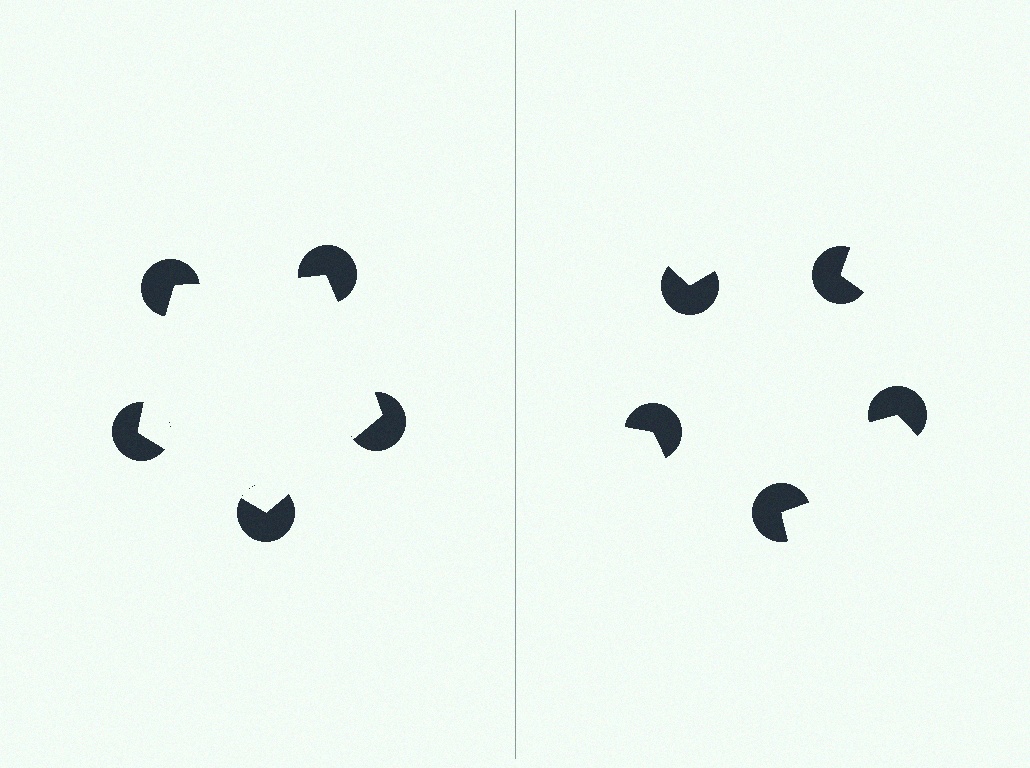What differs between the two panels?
The pac-man discs are positioned identically on both sides; only the wedge orientations differ. On the left they align to a pentagon; on the right they are misaligned.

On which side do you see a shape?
An illusory pentagon appears on the left side. On the right side the wedge cuts are rotated, so no coherent shape forms.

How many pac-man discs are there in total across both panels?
10 — 5 on each side.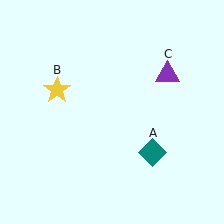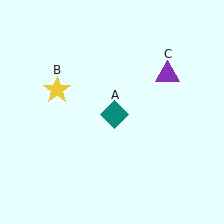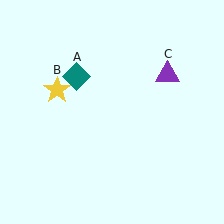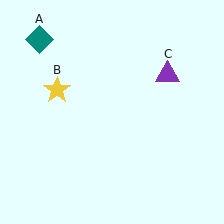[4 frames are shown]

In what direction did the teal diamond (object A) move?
The teal diamond (object A) moved up and to the left.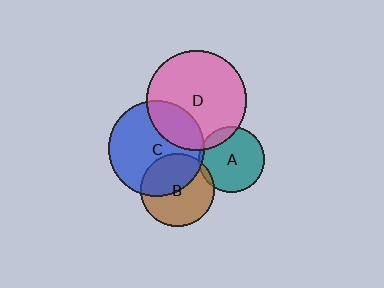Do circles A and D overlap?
Yes.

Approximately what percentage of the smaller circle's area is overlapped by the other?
Approximately 15%.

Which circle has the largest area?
Circle D (pink).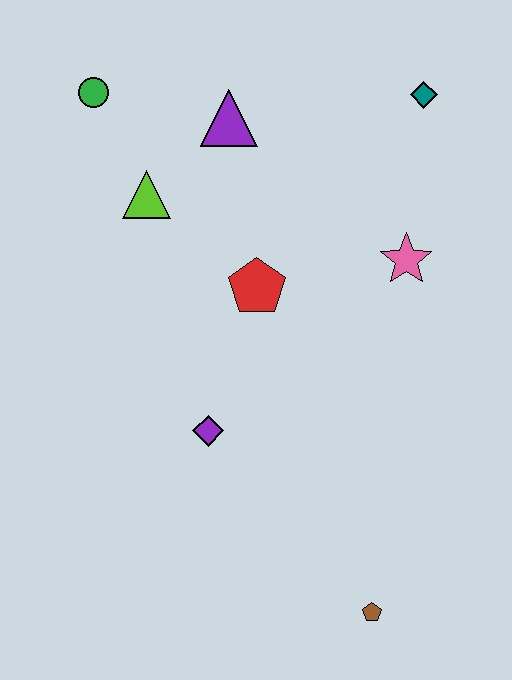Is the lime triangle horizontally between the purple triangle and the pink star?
No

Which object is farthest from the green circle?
The brown pentagon is farthest from the green circle.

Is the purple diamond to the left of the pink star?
Yes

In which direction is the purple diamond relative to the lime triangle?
The purple diamond is below the lime triangle.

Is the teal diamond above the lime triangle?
Yes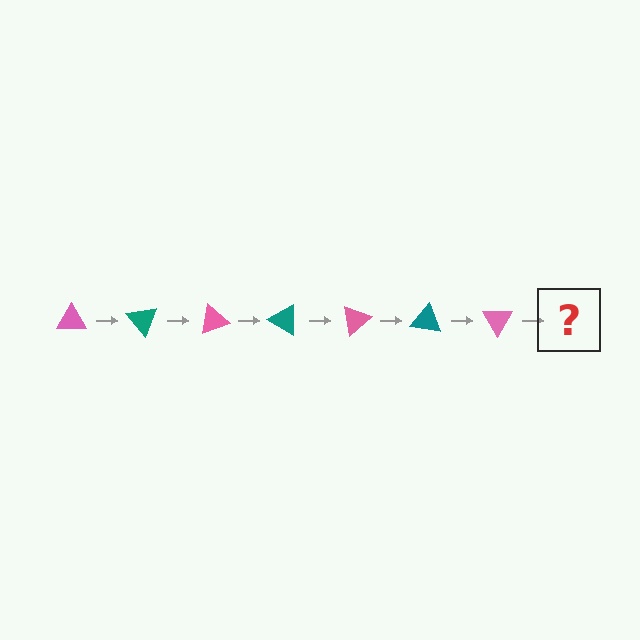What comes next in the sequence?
The next element should be a teal triangle, rotated 350 degrees from the start.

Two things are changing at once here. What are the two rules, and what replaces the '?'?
The two rules are that it rotates 50 degrees each step and the color cycles through pink and teal. The '?' should be a teal triangle, rotated 350 degrees from the start.